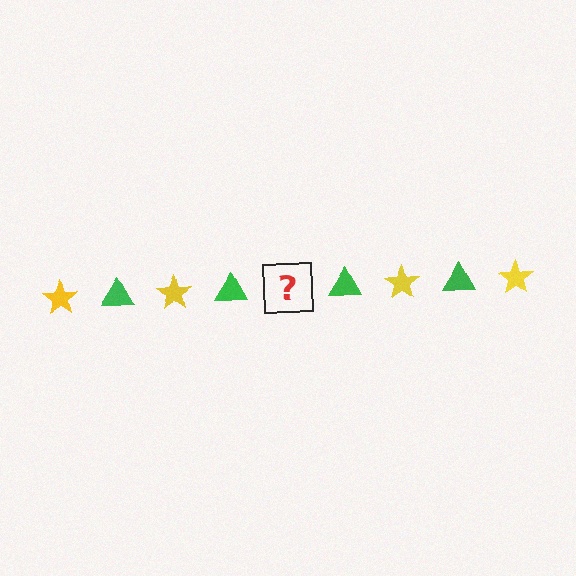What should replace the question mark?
The question mark should be replaced with a yellow star.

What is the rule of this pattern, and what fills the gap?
The rule is that the pattern alternates between yellow star and green triangle. The gap should be filled with a yellow star.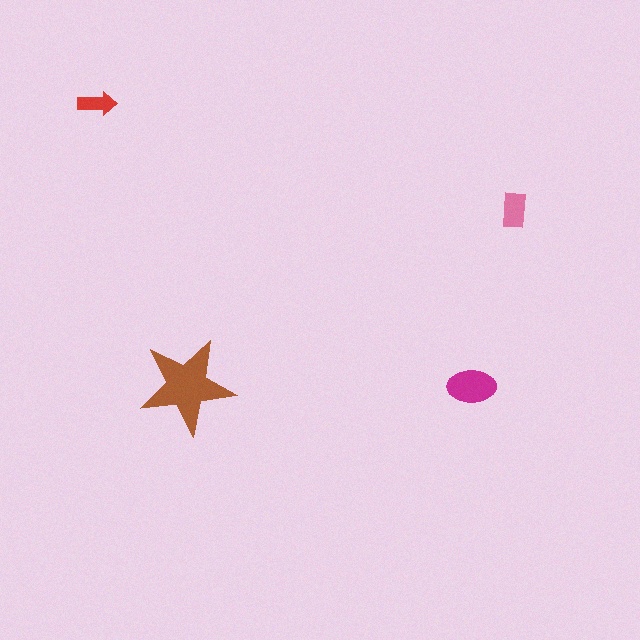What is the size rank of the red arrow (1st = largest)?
4th.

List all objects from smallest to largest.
The red arrow, the pink rectangle, the magenta ellipse, the brown star.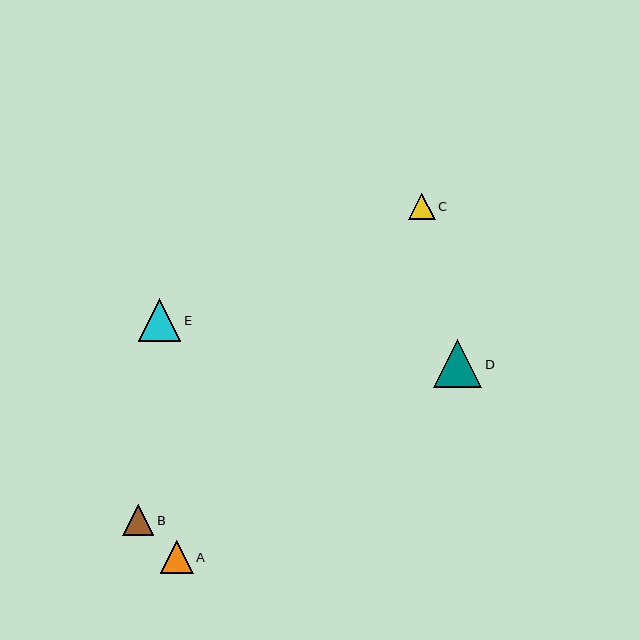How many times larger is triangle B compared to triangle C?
Triangle B is approximately 1.2 times the size of triangle C.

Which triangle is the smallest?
Triangle C is the smallest with a size of approximately 26 pixels.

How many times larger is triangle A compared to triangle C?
Triangle A is approximately 1.3 times the size of triangle C.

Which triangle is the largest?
Triangle D is the largest with a size of approximately 48 pixels.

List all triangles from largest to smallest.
From largest to smallest: D, E, A, B, C.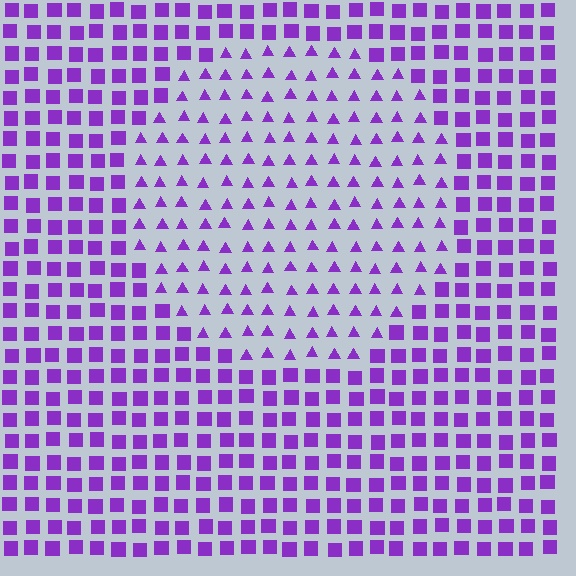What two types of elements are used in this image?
The image uses triangles inside the circle region and squares outside it.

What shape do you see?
I see a circle.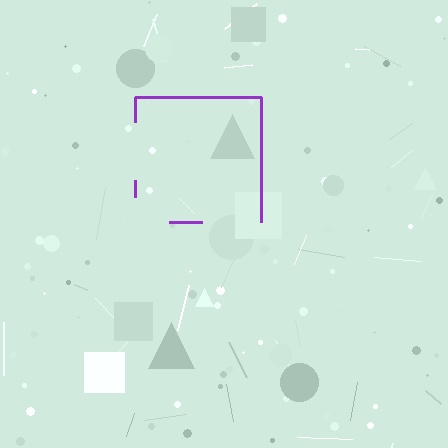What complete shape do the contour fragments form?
The contour fragments form a square.